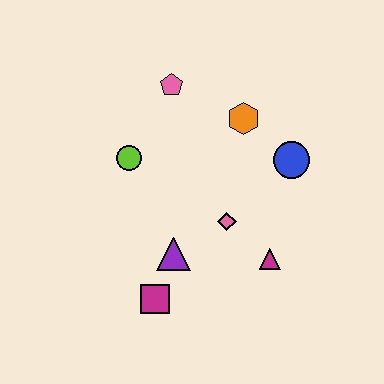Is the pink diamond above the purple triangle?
Yes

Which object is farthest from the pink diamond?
The pink pentagon is farthest from the pink diamond.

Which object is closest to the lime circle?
The pink pentagon is closest to the lime circle.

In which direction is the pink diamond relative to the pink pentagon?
The pink diamond is below the pink pentagon.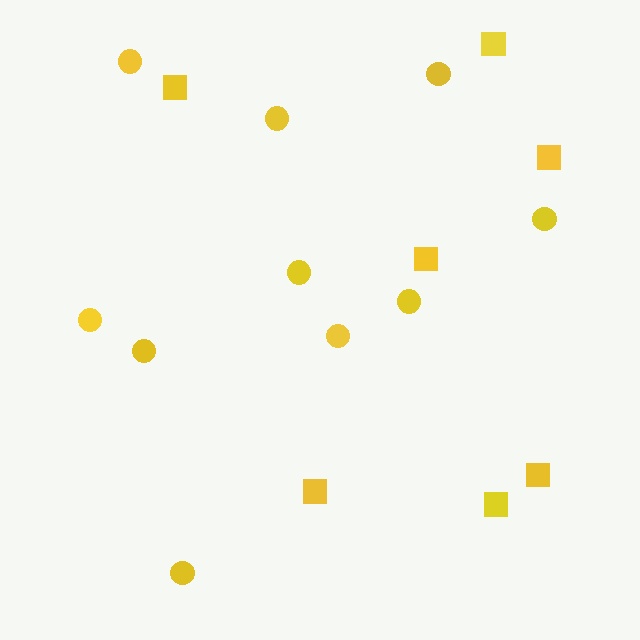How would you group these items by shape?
There are 2 groups: one group of squares (7) and one group of circles (10).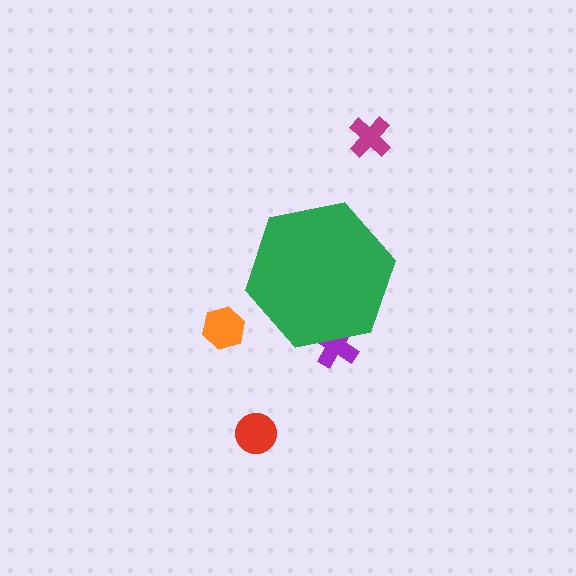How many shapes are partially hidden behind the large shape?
1 shape is partially hidden.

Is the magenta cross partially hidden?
No, the magenta cross is fully visible.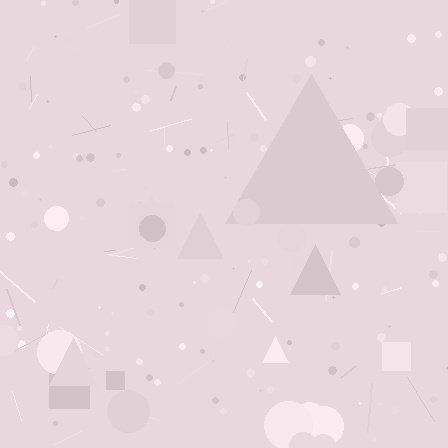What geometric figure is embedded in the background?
A triangle is embedded in the background.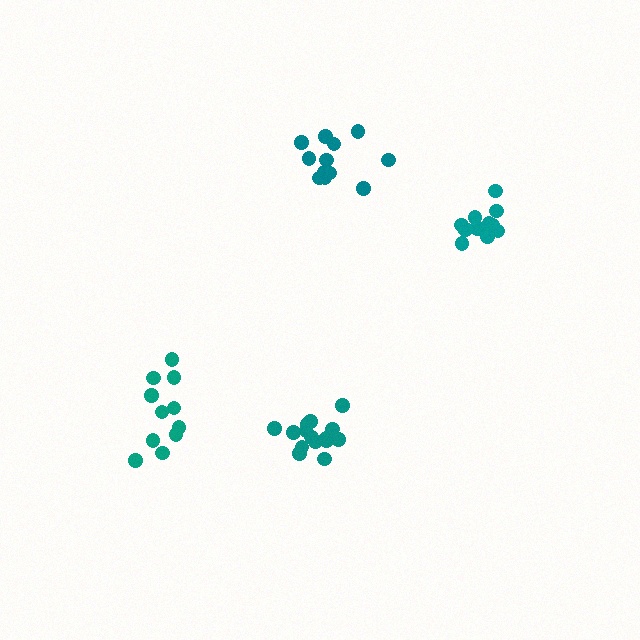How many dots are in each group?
Group 1: 11 dots, Group 2: 15 dots, Group 3: 12 dots, Group 4: 12 dots (50 total).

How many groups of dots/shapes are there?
There are 4 groups.